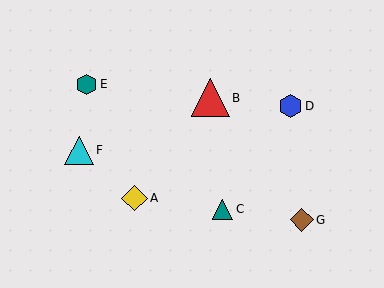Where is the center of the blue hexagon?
The center of the blue hexagon is at (291, 106).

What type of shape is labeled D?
Shape D is a blue hexagon.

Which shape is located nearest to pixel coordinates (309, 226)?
The brown diamond (labeled G) at (302, 220) is nearest to that location.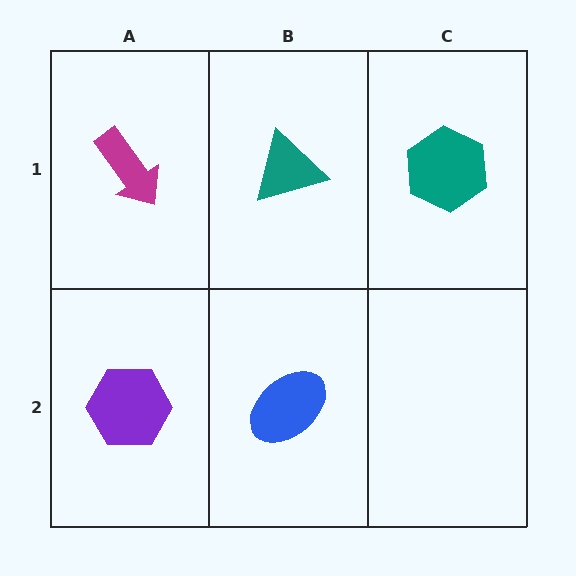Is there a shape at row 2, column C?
No, that cell is empty.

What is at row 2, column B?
A blue ellipse.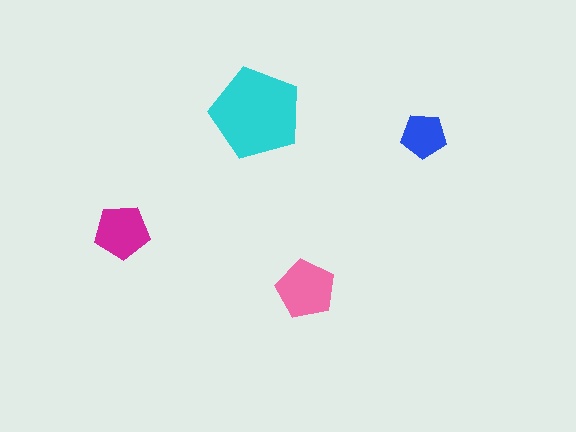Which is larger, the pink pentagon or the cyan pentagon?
The cyan one.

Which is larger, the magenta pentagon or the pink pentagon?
The pink one.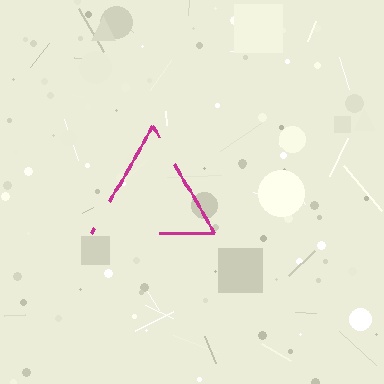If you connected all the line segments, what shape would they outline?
They would outline a triangle.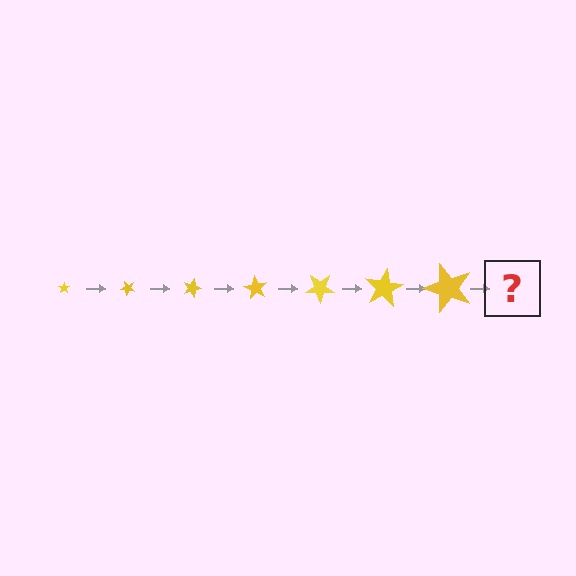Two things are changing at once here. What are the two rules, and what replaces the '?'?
The two rules are that the star grows larger each step and it rotates 45 degrees each step. The '?' should be a star, larger than the previous one and rotated 315 degrees from the start.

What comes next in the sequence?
The next element should be a star, larger than the previous one and rotated 315 degrees from the start.